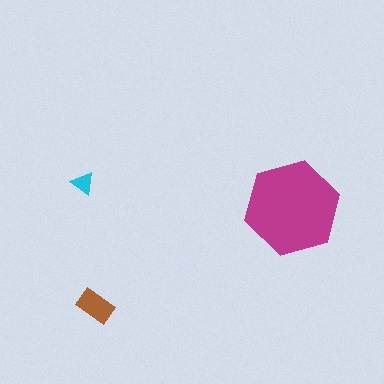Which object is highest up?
The cyan triangle is topmost.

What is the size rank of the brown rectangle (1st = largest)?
2nd.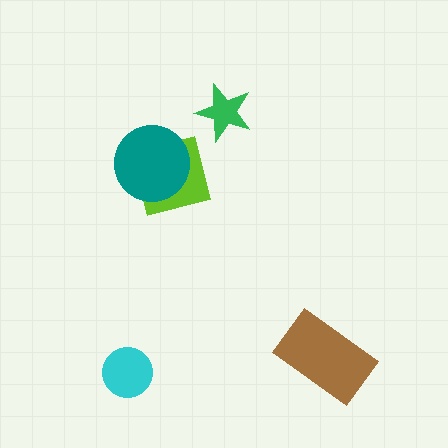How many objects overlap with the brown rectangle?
0 objects overlap with the brown rectangle.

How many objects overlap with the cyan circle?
0 objects overlap with the cyan circle.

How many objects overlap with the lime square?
1 object overlaps with the lime square.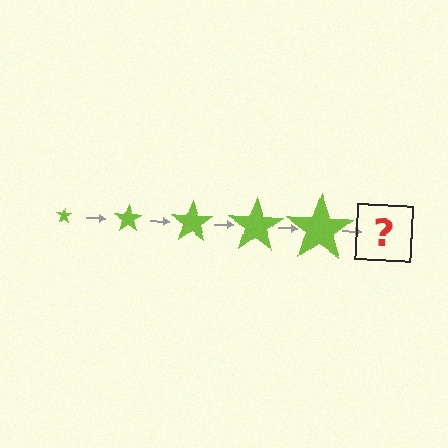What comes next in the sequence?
The next element should be a lime star, larger than the previous one.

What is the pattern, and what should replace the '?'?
The pattern is that the star gets progressively larger each step. The '?' should be a lime star, larger than the previous one.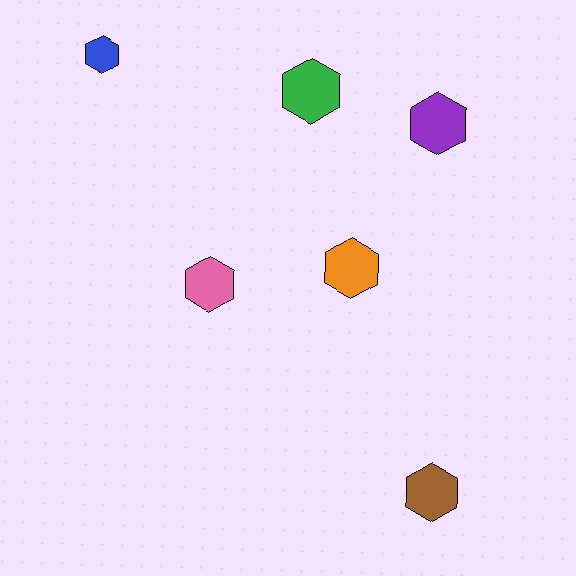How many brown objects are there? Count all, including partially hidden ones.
There is 1 brown object.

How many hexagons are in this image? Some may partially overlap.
There are 6 hexagons.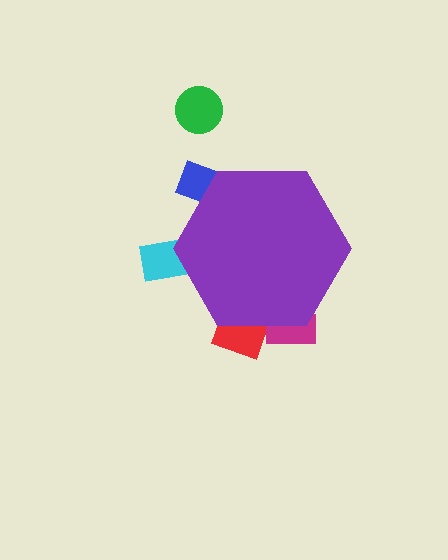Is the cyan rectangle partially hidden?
Yes, the cyan rectangle is partially hidden behind the purple hexagon.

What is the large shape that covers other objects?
A purple hexagon.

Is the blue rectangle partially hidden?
Yes, the blue rectangle is partially hidden behind the purple hexagon.